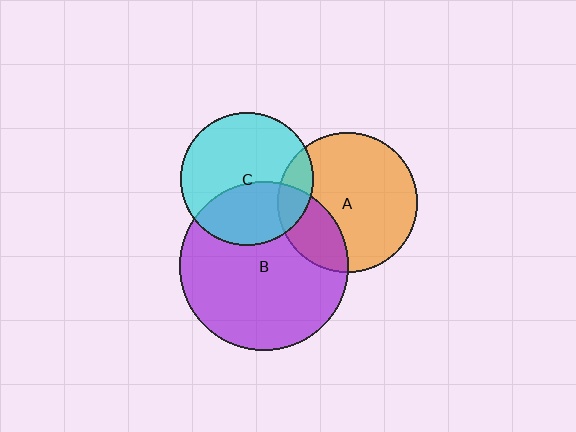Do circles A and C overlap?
Yes.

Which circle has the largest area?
Circle B (purple).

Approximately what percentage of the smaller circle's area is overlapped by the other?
Approximately 15%.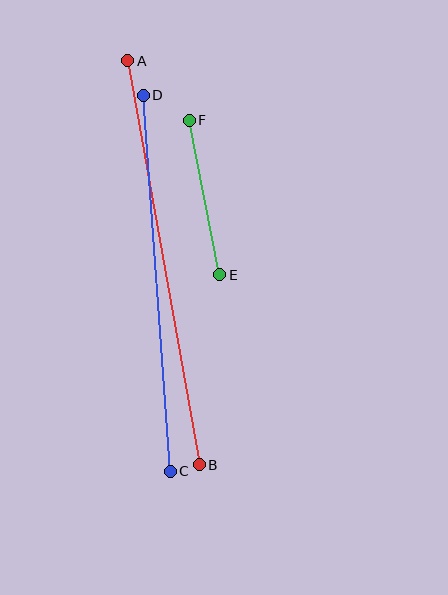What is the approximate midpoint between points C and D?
The midpoint is at approximately (157, 283) pixels.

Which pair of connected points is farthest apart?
Points A and B are farthest apart.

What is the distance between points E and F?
The distance is approximately 157 pixels.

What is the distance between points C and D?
The distance is approximately 377 pixels.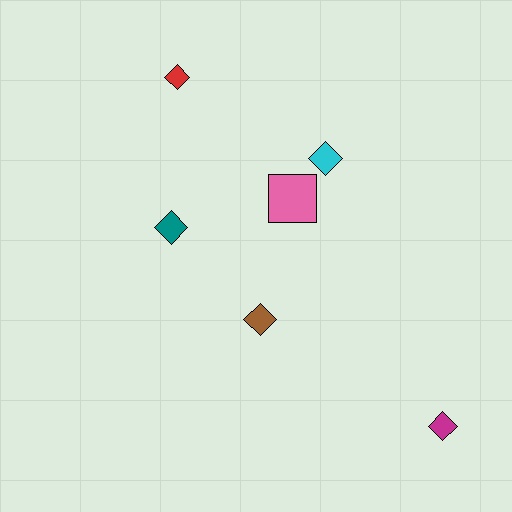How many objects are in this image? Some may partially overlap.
There are 6 objects.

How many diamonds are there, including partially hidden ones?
There are 5 diamonds.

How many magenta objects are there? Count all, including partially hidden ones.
There is 1 magenta object.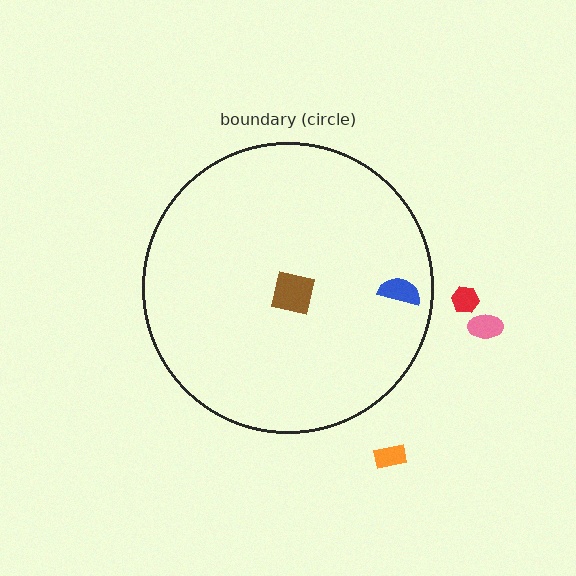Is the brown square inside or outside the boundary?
Inside.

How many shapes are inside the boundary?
2 inside, 3 outside.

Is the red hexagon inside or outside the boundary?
Outside.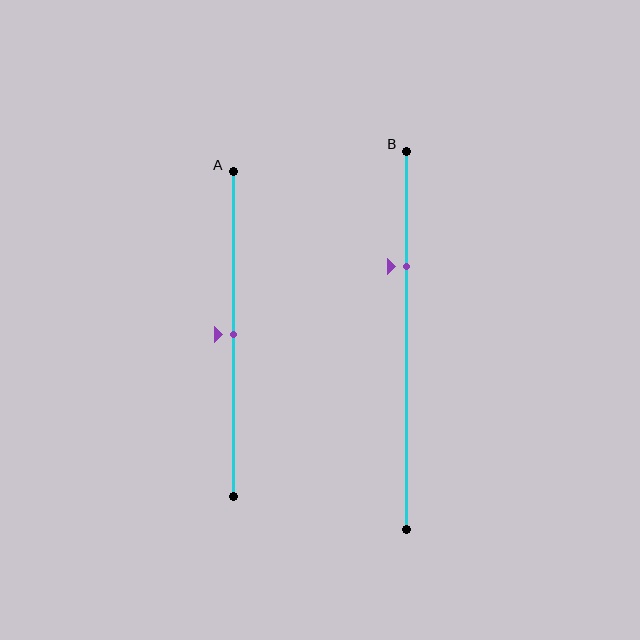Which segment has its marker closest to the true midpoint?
Segment A has its marker closest to the true midpoint.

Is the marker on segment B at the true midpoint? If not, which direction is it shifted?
No, the marker on segment B is shifted upward by about 19% of the segment length.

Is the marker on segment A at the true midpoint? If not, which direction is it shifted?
Yes, the marker on segment A is at the true midpoint.